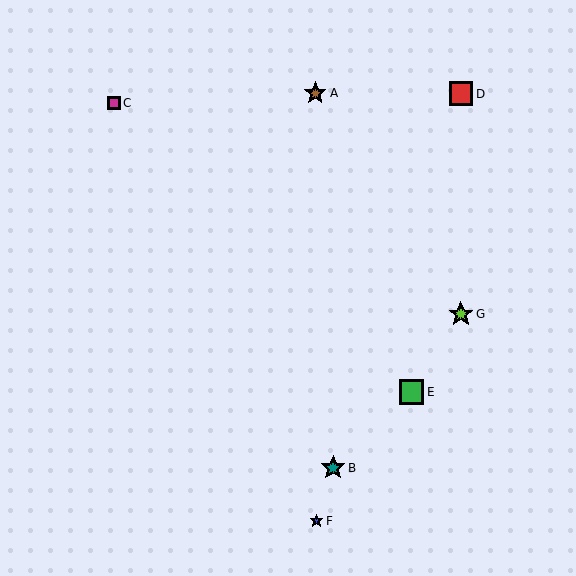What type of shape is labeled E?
Shape E is a green square.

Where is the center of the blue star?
The center of the blue star is at (317, 521).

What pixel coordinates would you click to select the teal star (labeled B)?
Click at (333, 468) to select the teal star B.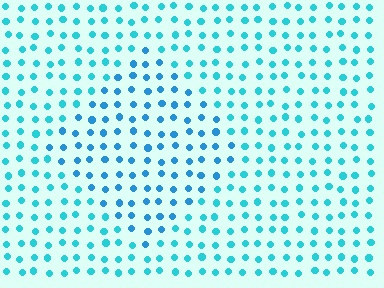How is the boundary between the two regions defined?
The boundary is defined purely by a slight shift in hue (about 21 degrees). Spacing, size, and orientation are identical on both sides.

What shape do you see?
I see a diamond.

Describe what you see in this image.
The image is filled with small cyan elements in a uniform arrangement. A diamond-shaped region is visible where the elements are tinted to a slightly different hue, forming a subtle color boundary.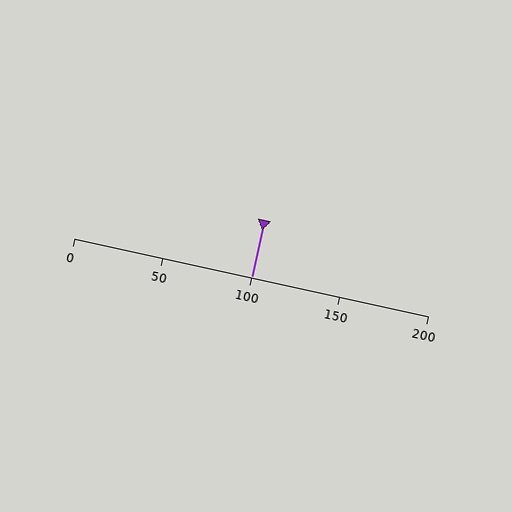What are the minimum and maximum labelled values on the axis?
The axis runs from 0 to 200.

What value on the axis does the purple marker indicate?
The marker indicates approximately 100.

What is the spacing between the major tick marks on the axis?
The major ticks are spaced 50 apart.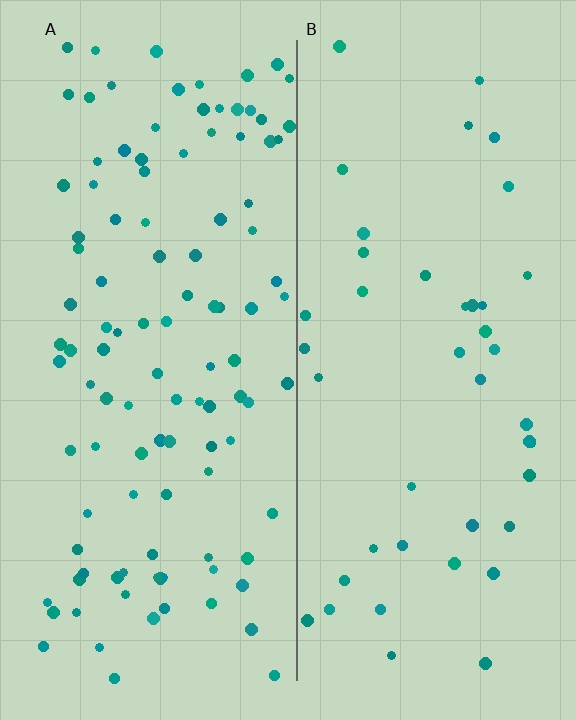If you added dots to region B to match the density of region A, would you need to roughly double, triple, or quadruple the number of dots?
Approximately triple.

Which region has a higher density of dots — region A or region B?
A (the left).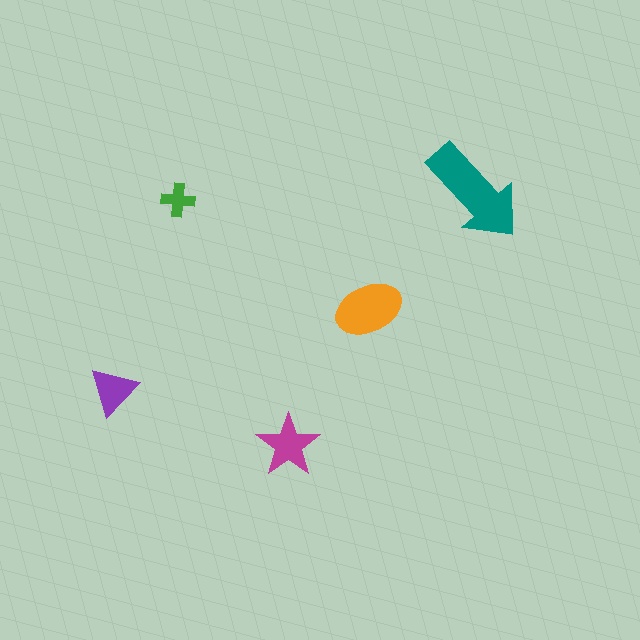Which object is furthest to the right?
The teal arrow is rightmost.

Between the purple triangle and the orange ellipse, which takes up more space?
The orange ellipse.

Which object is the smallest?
The green cross.